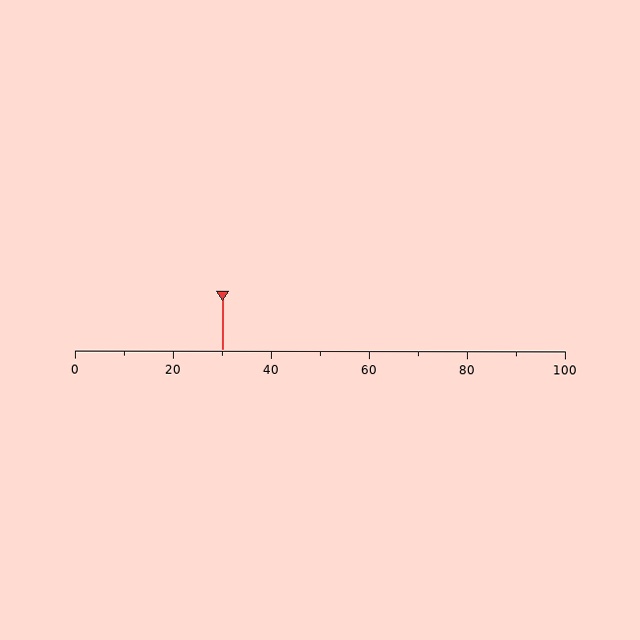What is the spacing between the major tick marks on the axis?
The major ticks are spaced 20 apart.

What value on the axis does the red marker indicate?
The marker indicates approximately 30.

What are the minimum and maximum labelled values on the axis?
The axis runs from 0 to 100.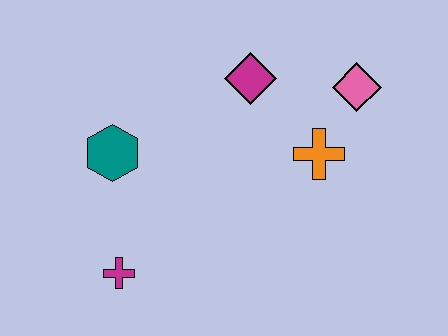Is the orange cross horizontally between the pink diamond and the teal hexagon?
Yes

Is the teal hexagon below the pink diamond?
Yes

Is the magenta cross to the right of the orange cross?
No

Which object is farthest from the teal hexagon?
The pink diamond is farthest from the teal hexagon.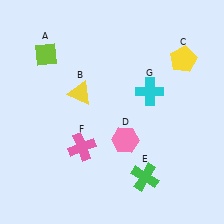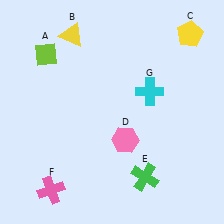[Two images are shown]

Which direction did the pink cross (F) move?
The pink cross (F) moved down.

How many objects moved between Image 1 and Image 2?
3 objects moved between the two images.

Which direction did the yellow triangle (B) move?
The yellow triangle (B) moved up.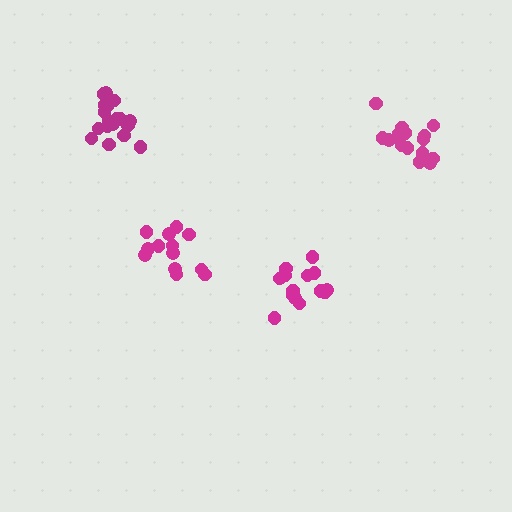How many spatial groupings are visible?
There are 4 spatial groupings.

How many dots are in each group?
Group 1: 15 dots, Group 2: 19 dots, Group 3: 15 dots, Group 4: 13 dots (62 total).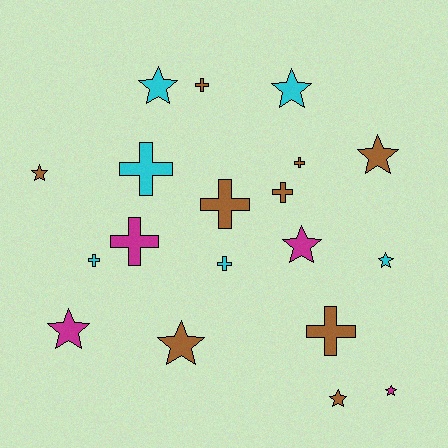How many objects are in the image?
There are 19 objects.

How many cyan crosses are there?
There are 3 cyan crosses.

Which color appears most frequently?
Brown, with 9 objects.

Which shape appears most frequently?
Star, with 10 objects.